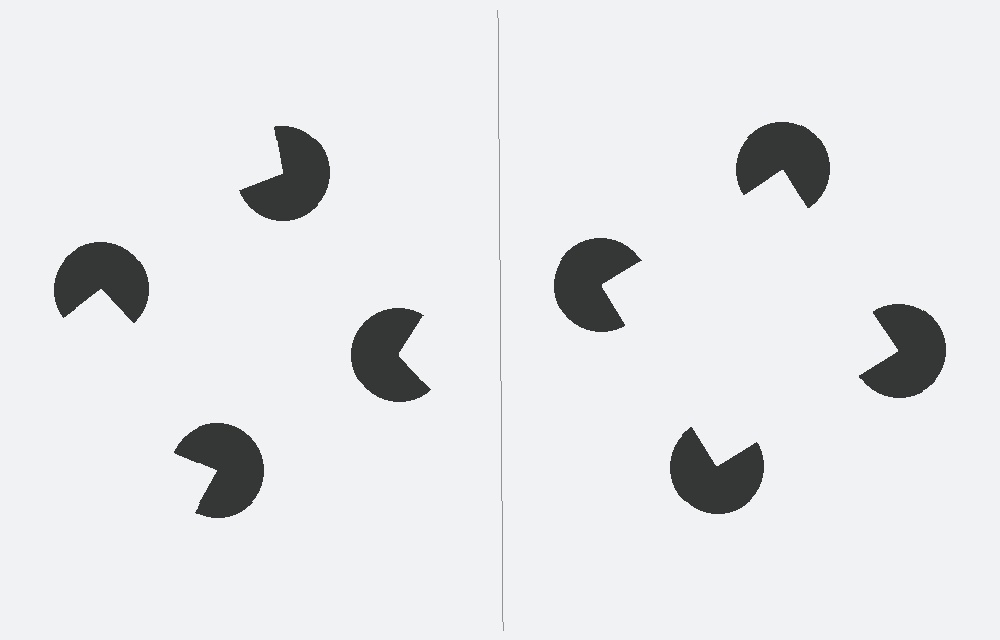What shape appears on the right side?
An illusory square.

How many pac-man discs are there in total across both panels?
8 — 4 on each side.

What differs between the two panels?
The pac-man discs are positioned identically on both sides; only the wedge orientations differ. On the right they align to a square; on the left they are misaligned.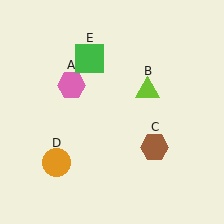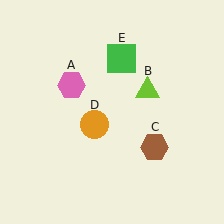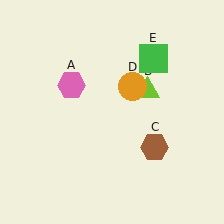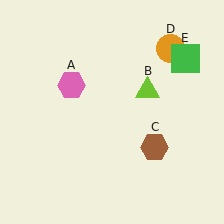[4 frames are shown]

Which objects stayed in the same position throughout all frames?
Pink hexagon (object A) and lime triangle (object B) and brown hexagon (object C) remained stationary.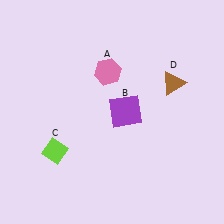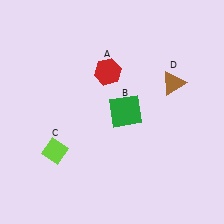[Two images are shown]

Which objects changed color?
A changed from pink to red. B changed from purple to green.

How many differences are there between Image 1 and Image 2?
There are 2 differences between the two images.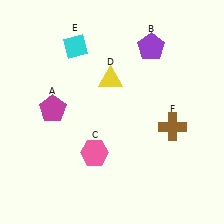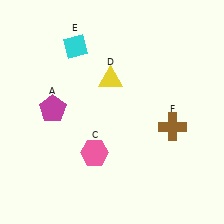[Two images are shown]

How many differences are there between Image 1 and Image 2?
There is 1 difference between the two images.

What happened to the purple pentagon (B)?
The purple pentagon (B) was removed in Image 2. It was in the top-right area of Image 1.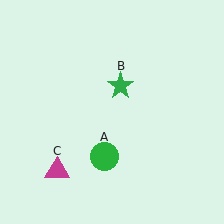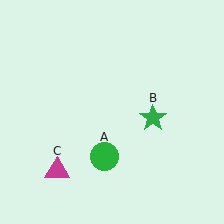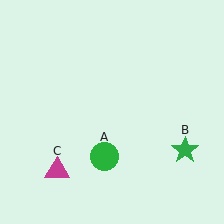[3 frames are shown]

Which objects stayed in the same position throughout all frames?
Green circle (object A) and magenta triangle (object C) remained stationary.